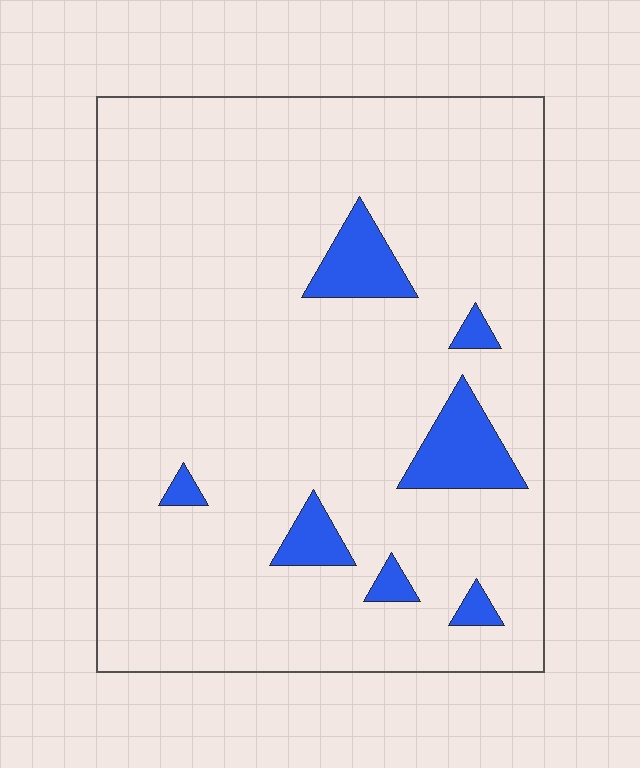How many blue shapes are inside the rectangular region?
7.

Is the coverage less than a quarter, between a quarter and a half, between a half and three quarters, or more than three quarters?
Less than a quarter.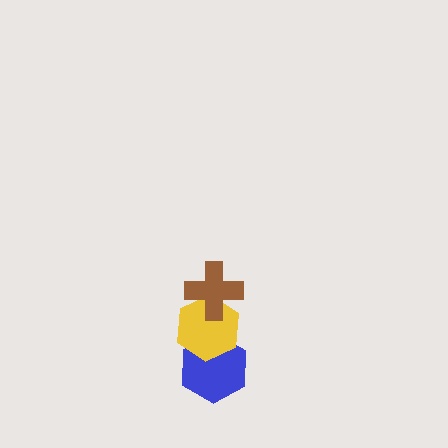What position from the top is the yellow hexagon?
The yellow hexagon is 2nd from the top.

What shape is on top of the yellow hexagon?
The brown cross is on top of the yellow hexagon.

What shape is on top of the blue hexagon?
The yellow hexagon is on top of the blue hexagon.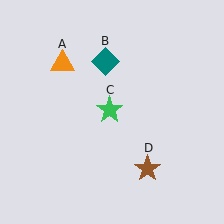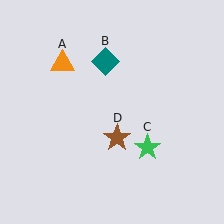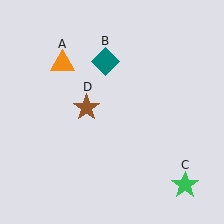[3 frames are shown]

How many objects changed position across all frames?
2 objects changed position: green star (object C), brown star (object D).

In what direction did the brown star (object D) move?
The brown star (object D) moved up and to the left.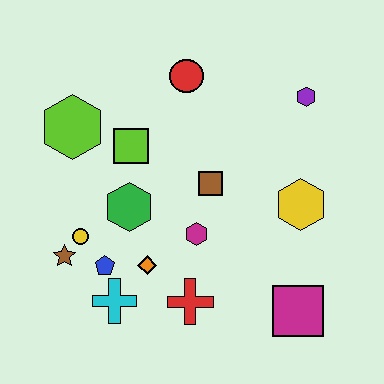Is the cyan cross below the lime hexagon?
Yes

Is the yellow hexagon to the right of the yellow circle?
Yes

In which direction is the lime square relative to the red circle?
The lime square is below the red circle.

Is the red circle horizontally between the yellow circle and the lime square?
No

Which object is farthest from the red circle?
The magenta square is farthest from the red circle.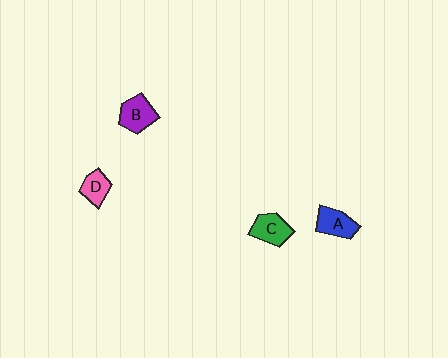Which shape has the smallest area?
Shape D (pink).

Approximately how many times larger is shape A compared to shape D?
Approximately 1.3 times.